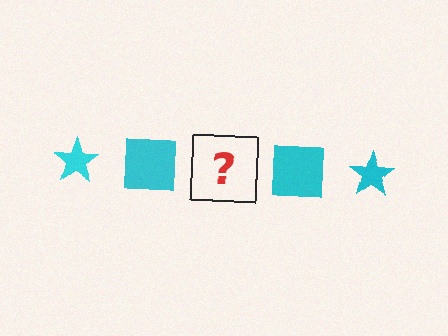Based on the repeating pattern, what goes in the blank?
The blank should be a cyan star.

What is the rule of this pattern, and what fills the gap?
The rule is that the pattern cycles through star, square shapes in cyan. The gap should be filled with a cyan star.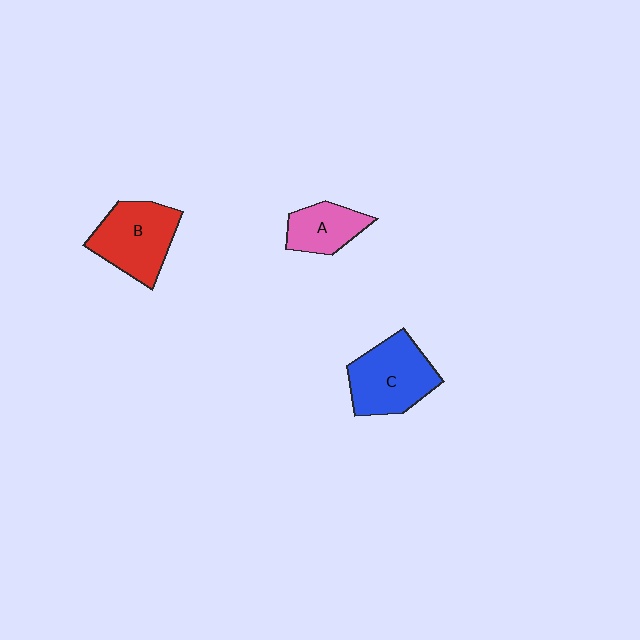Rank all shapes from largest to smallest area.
From largest to smallest: C (blue), B (red), A (pink).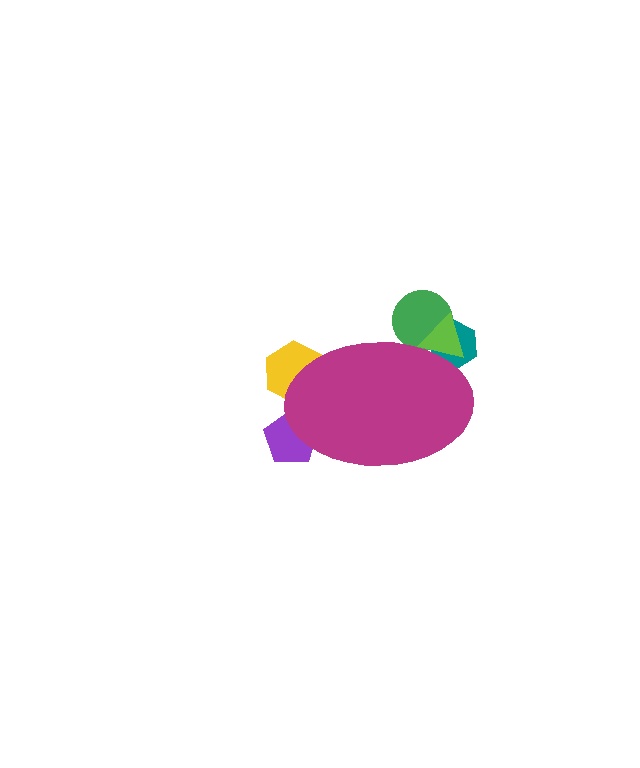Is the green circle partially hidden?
Yes, the green circle is partially hidden behind the magenta ellipse.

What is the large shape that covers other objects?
A magenta ellipse.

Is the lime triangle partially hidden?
Yes, the lime triangle is partially hidden behind the magenta ellipse.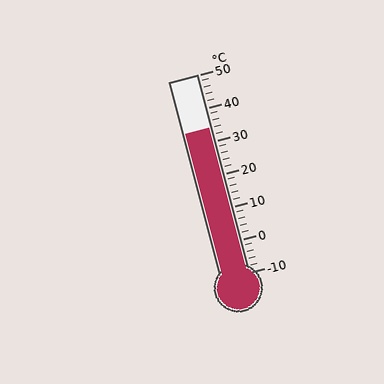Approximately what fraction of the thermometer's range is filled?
The thermometer is filled to approximately 75% of its range.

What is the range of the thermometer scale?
The thermometer scale ranges from -10°C to 50°C.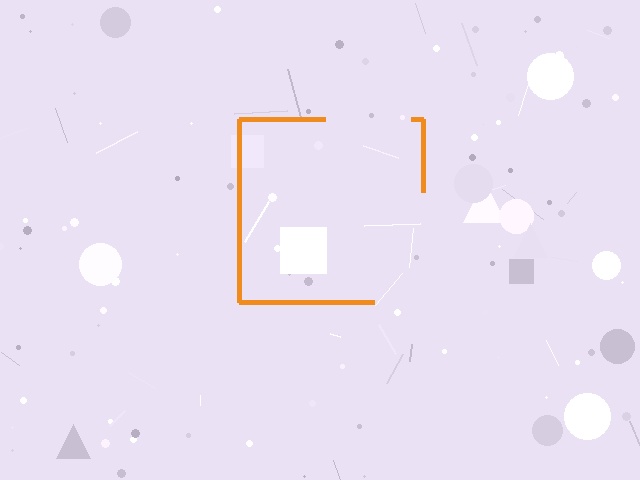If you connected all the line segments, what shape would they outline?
They would outline a square.